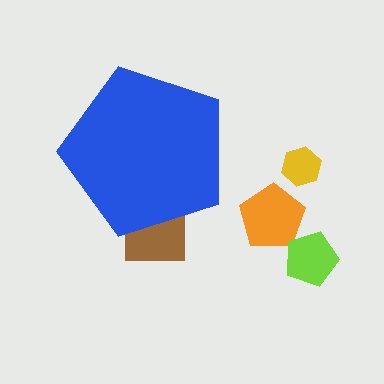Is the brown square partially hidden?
Yes, the brown square is partially hidden behind the blue pentagon.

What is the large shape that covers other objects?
A blue pentagon.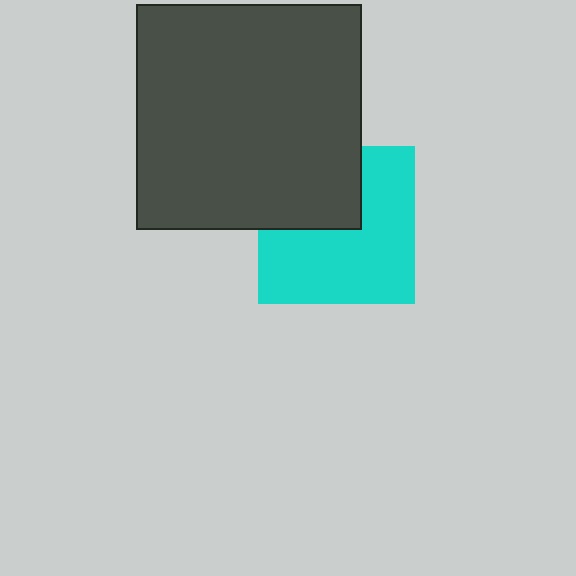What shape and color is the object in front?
The object in front is a dark gray square.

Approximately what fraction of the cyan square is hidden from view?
Roughly 35% of the cyan square is hidden behind the dark gray square.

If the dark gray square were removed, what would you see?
You would see the complete cyan square.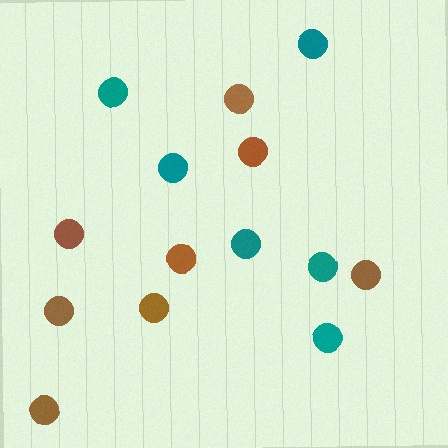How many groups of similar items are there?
There are 2 groups: one group of brown circles (8) and one group of teal circles (6).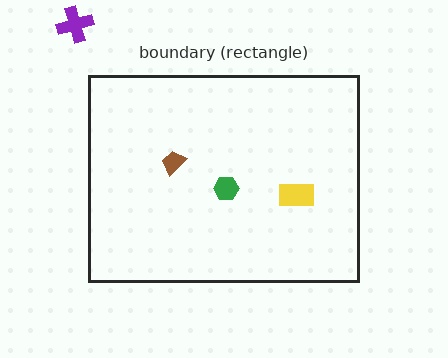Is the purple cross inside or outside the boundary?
Outside.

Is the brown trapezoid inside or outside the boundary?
Inside.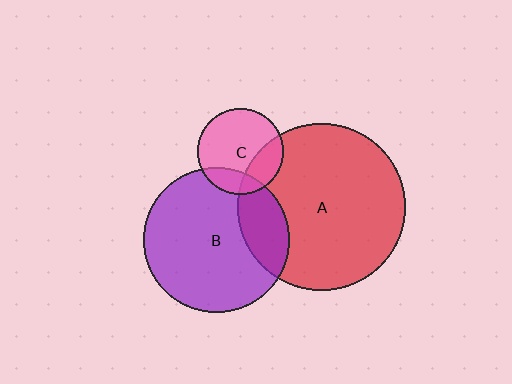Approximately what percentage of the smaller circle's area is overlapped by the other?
Approximately 20%.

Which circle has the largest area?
Circle A (red).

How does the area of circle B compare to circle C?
Approximately 2.9 times.